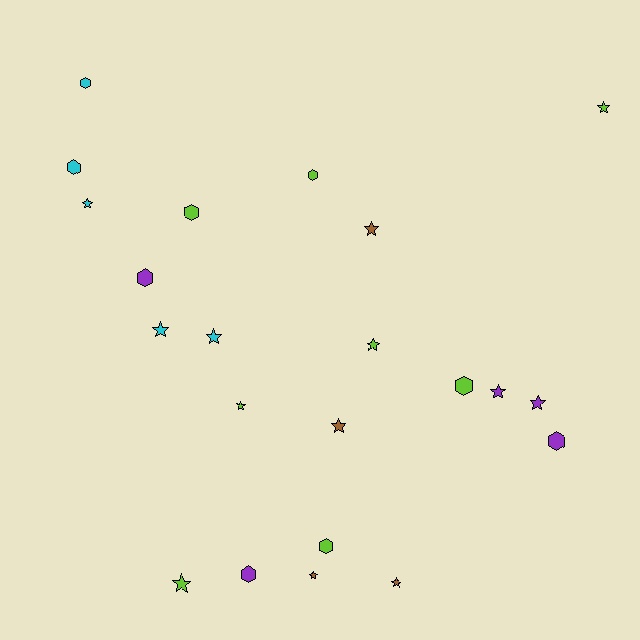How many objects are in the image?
There are 22 objects.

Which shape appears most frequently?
Star, with 13 objects.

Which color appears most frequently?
Lime, with 8 objects.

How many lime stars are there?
There are 4 lime stars.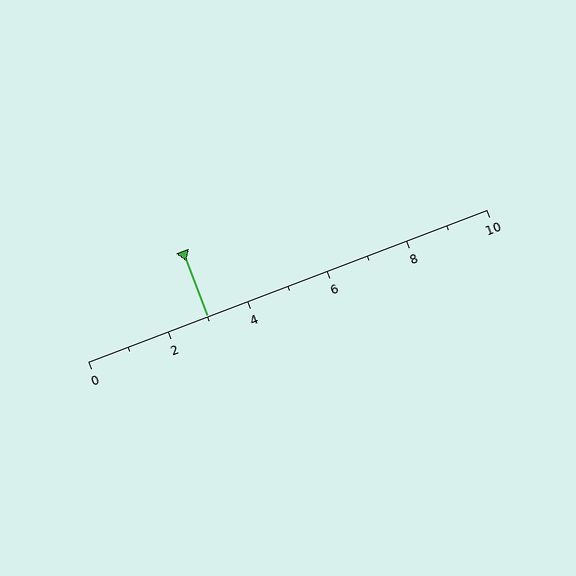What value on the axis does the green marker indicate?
The marker indicates approximately 3.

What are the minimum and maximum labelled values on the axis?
The axis runs from 0 to 10.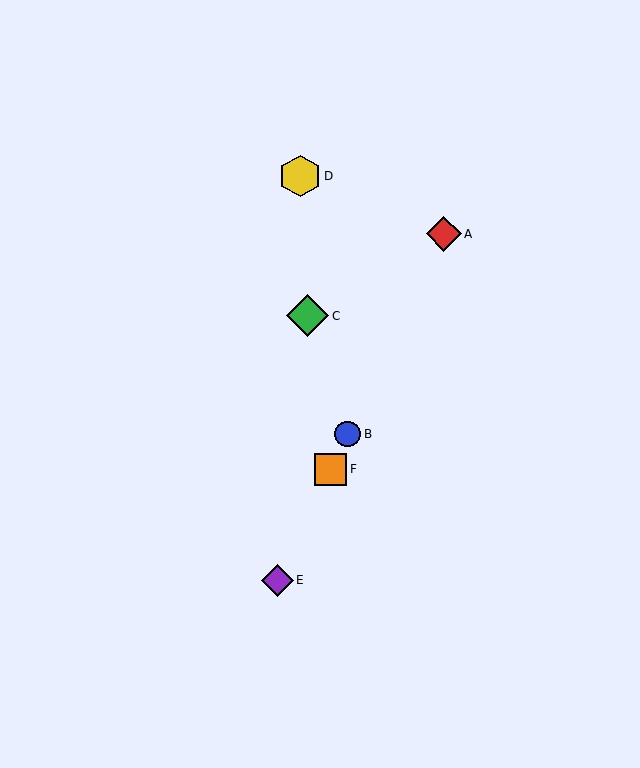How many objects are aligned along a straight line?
4 objects (A, B, E, F) are aligned along a straight line.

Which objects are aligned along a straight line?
Objects A, B, E, F are aligned along a straight line.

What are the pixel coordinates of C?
Object C is at (308, 316).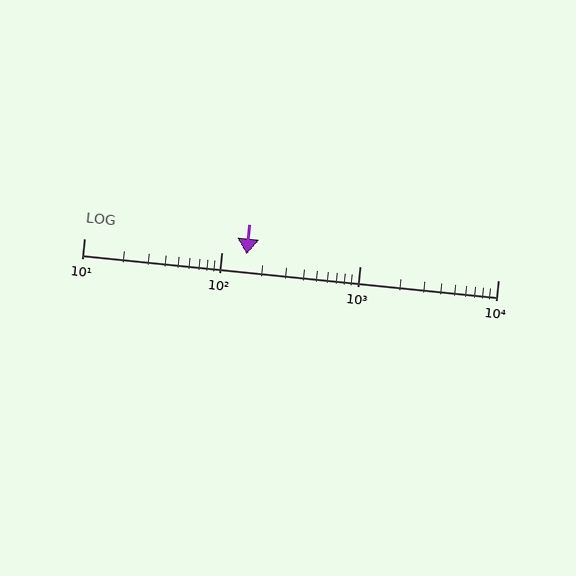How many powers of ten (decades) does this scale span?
The scale spans 3 decades, from 10 to 10000.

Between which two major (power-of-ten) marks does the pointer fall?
The pointer is between 100 and 1000.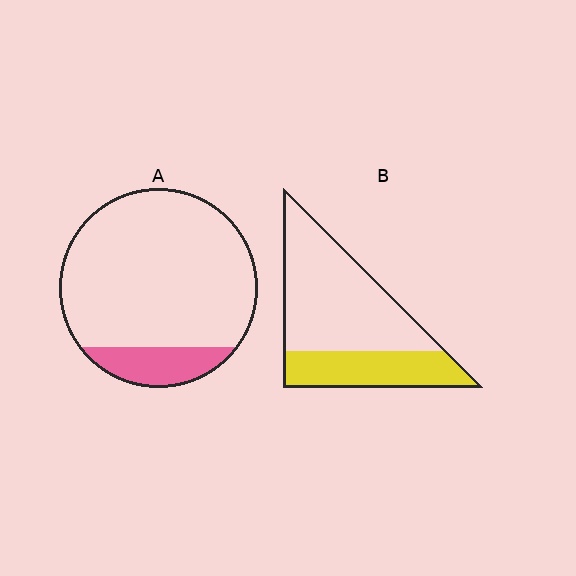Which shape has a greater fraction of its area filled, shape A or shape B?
Shape B.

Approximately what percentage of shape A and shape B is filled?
A is approximately 15% and B is approximately 35%.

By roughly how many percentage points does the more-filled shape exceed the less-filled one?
By roughly 20 percentage points (B over A).